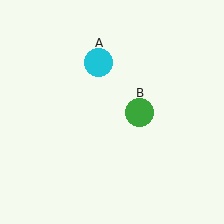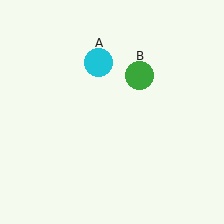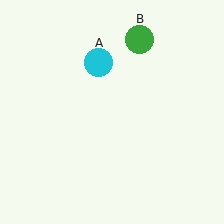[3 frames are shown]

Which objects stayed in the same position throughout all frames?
Cyan circle (object A) remained stationary.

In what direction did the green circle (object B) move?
The green circle (object B) moved up.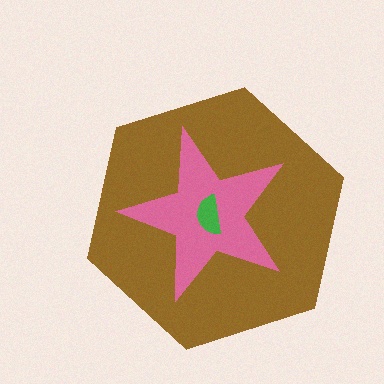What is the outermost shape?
The brown hexagon.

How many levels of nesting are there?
3.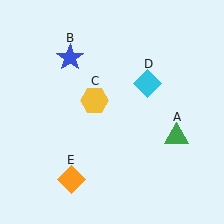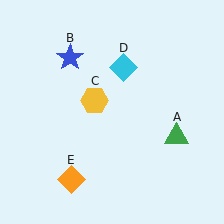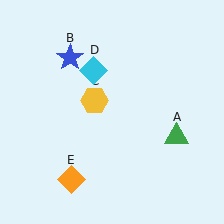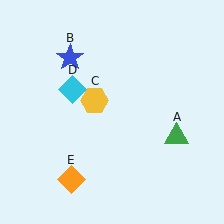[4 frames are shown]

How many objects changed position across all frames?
1 object changed position: cyan diamond (object D).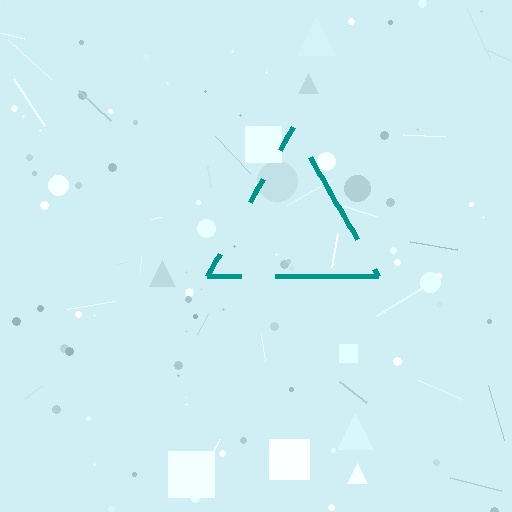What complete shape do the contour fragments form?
The contour fragments form a triangle.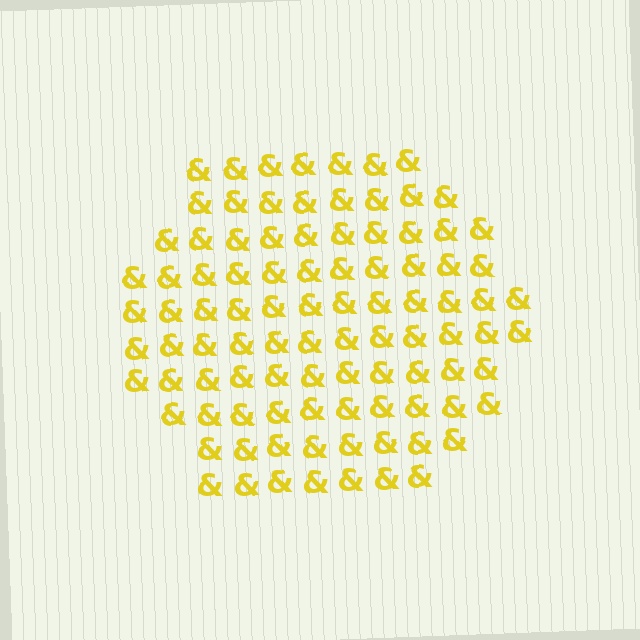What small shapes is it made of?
It is made of small ampersands.